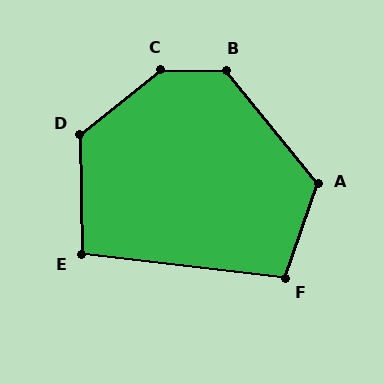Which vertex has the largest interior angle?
C, at approximately 141 degrees.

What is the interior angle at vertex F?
Approximately 103 degrees (obtuse).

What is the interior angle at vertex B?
Approximately 130 degrees (obtuse).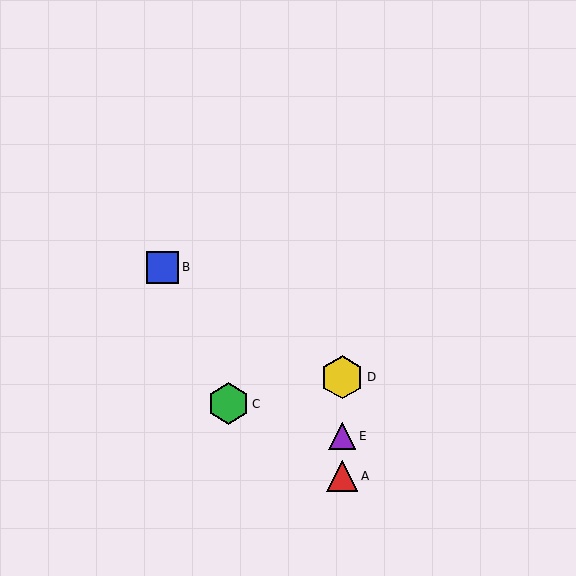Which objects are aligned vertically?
Objects A, D, E are aligned vertically.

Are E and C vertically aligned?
No, E is at x≈342 and C is at x≈228.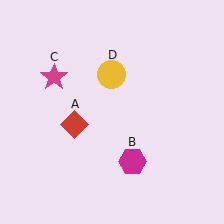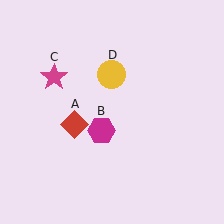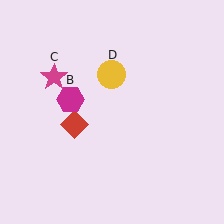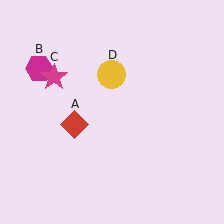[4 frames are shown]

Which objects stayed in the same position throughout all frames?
Red diamond (object A) and magenta star (object C) and yellow circle (object D) remained stationary.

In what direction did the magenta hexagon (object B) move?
The magenta hexagon (object B) moved up and to the left.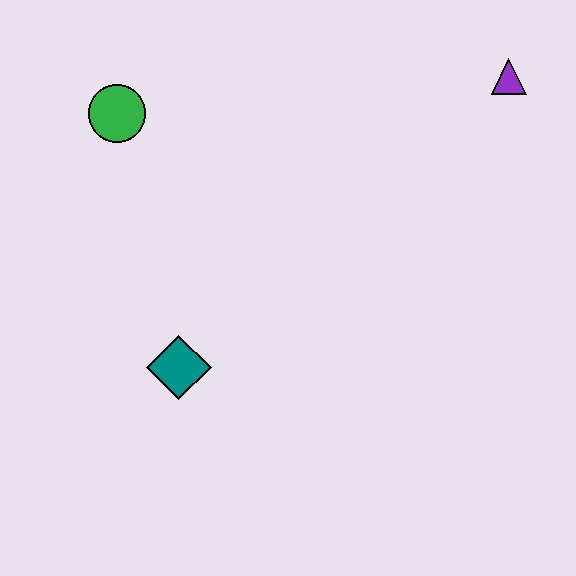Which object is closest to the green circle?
The teal diamond is closest to the green circle.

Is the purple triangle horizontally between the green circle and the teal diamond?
No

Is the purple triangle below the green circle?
No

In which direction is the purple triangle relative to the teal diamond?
The purple triangle is to the right of the teal diamond.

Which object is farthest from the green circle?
The purple triangle is farthest from the green circle.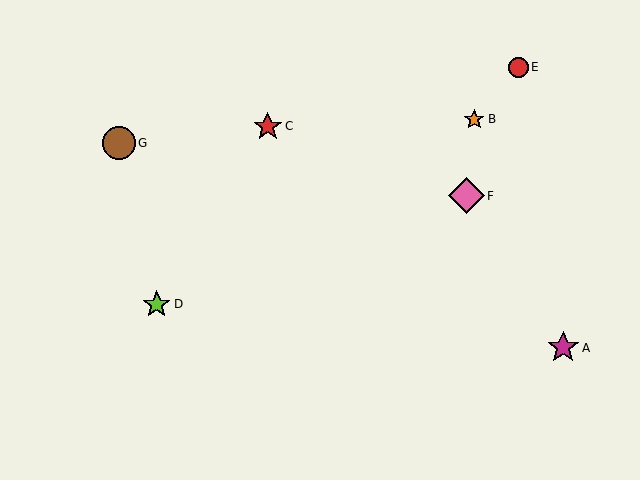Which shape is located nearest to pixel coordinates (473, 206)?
The pink diamond (labeled F) at (466, 196) is nearest to that location.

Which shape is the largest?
The pink diamond (labeled F) is the largest.